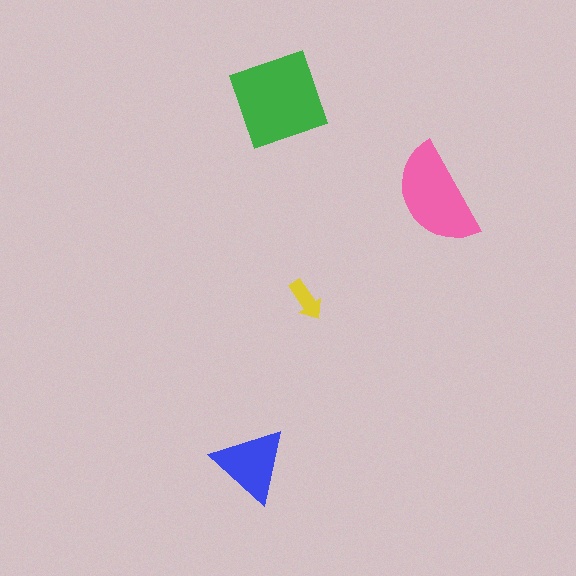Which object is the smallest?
The yellow arrow.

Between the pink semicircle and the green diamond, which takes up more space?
The green diamond.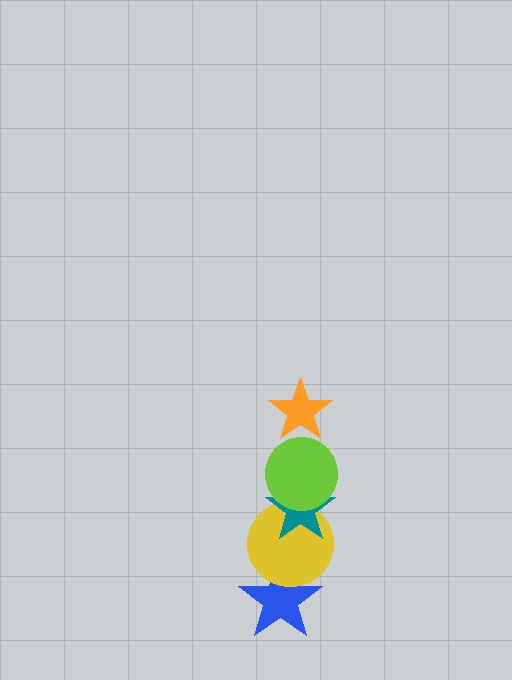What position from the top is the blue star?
The blue star is 5th from the top.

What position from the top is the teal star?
The teal star is 3rd from the top.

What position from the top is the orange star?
The orange star is 1st from the top.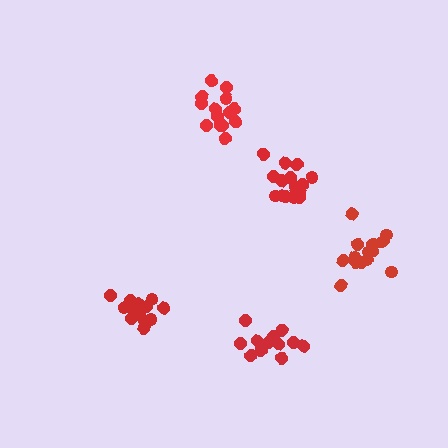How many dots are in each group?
Group 1: 14 dots, Group 2: 15 dots, Group 3: 14 dots, Group 4: 12 dots, Group 5: 17 dots (72 total).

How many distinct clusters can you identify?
There are 5 distinct clusters.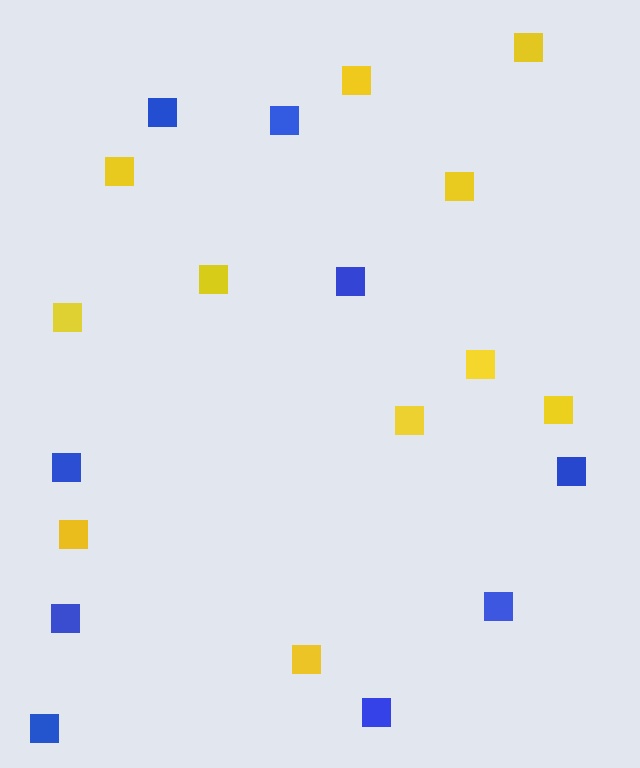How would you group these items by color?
There are 2 groups: one group of blue squares (9) and one group of yellow squares (11).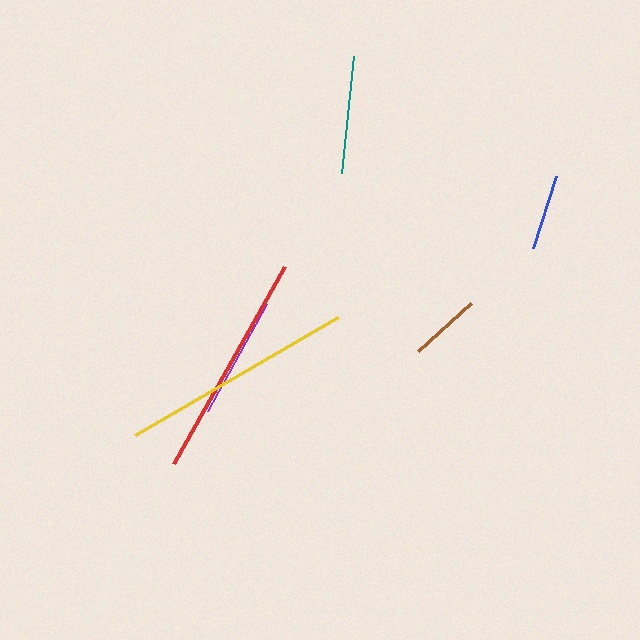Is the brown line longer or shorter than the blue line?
The blue line is longer than the brown line.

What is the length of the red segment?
The red segment is approximately 226 pixels long.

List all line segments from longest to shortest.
From longest to shortest: yellow, red, purple, teal, blue, brown.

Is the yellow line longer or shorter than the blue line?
The yellow line is longer than the blue line.